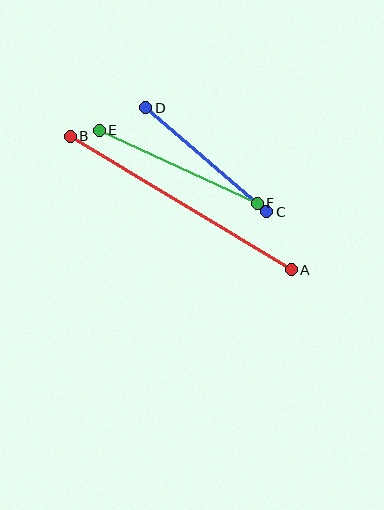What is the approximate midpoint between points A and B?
The midpoint is at approximately (181, 203) pixels.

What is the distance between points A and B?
The distance is approximately 258 pixels.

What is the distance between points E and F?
The distance is approximately 175 pixels.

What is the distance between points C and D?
The distance is approximately 160 pixels.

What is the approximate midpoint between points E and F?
The midpoint is at approximately (178, 167) pixels.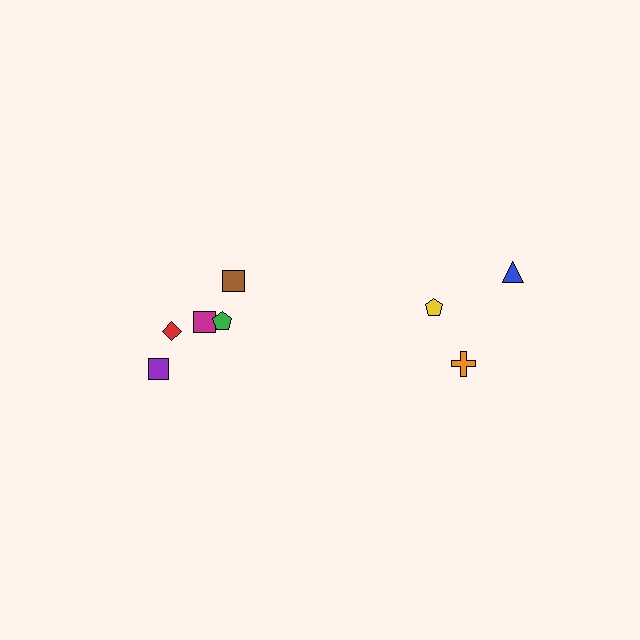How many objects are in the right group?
There are 3 objects.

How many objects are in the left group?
There are 5 objects.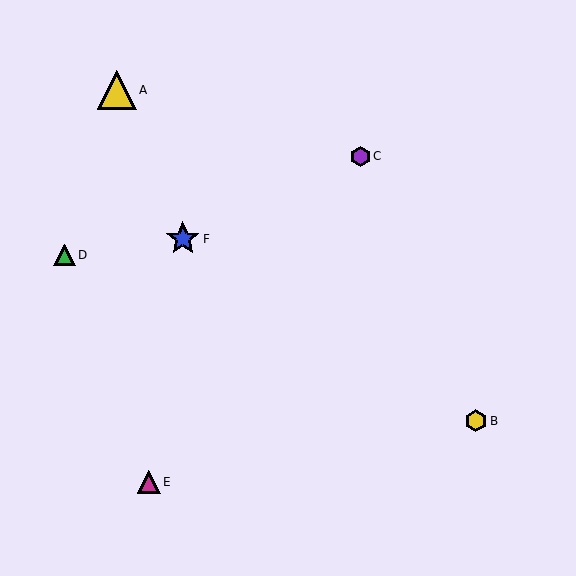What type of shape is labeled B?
Shape B is a yellow hexagon.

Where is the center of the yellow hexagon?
The center of the yellow hexagon is at (476, 421).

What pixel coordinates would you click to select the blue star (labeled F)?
Click at (183, 239) to select the blue star F.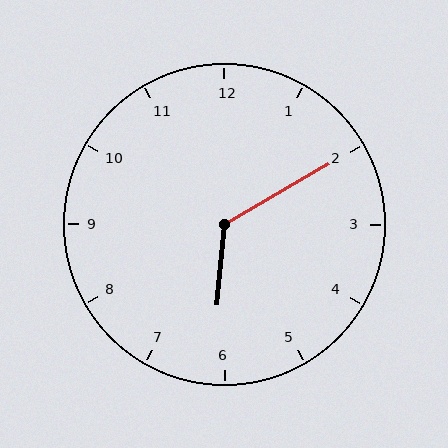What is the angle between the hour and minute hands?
Approximately 125 degrees.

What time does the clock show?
6:10.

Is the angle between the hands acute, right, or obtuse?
It is obtuse.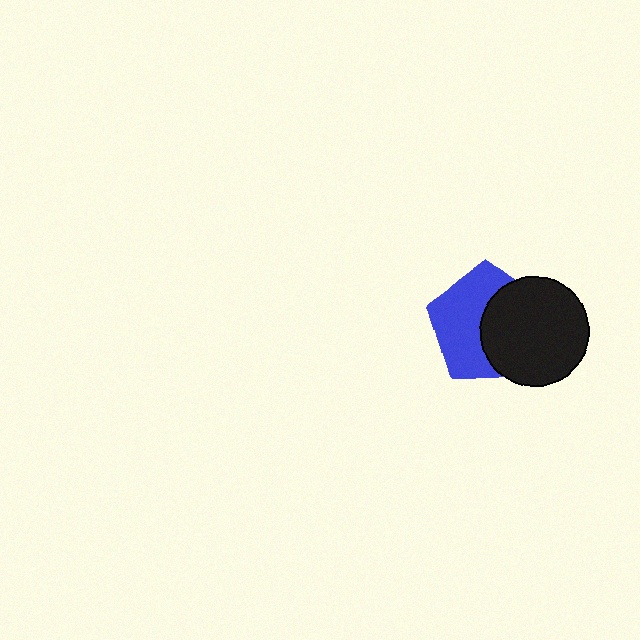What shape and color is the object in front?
The object in front is a black circle.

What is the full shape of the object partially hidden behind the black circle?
The partially hidden object is a blue pentagon.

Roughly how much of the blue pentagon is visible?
About half of it is visible (roughly 53%).